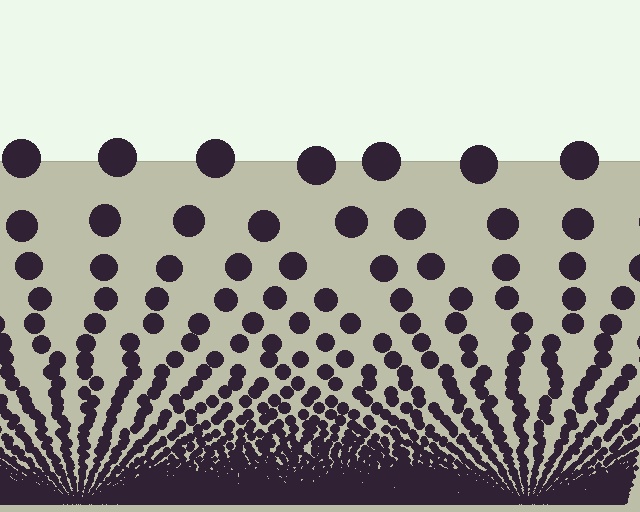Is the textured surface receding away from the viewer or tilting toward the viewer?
The surface appears to tilt toward the viewer. Texture elements get larger and sparser toward the top.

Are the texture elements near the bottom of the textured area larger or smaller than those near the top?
Smaller. The gradient is inverted — elements near the bottom are smaller and denser.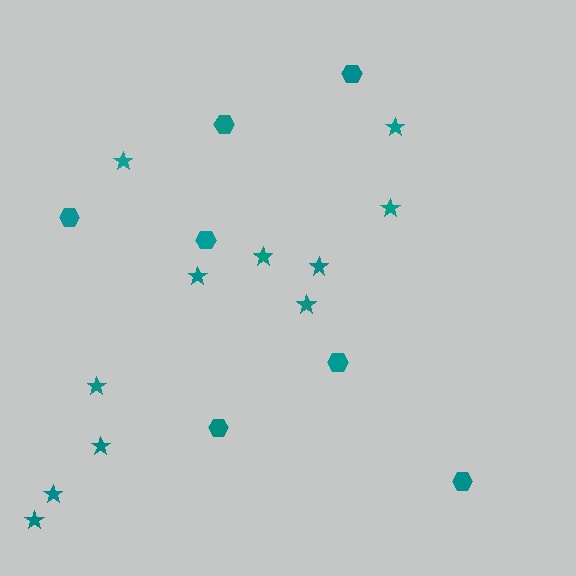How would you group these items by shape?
There are 2 groups: one group of stars (11) and one group of hexagons (7).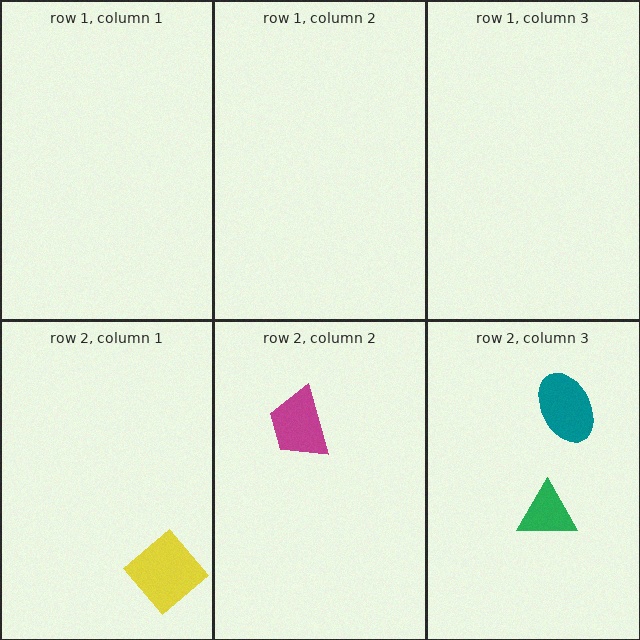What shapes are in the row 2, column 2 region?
The magenta trapezoid.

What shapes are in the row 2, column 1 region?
The yellow diamond.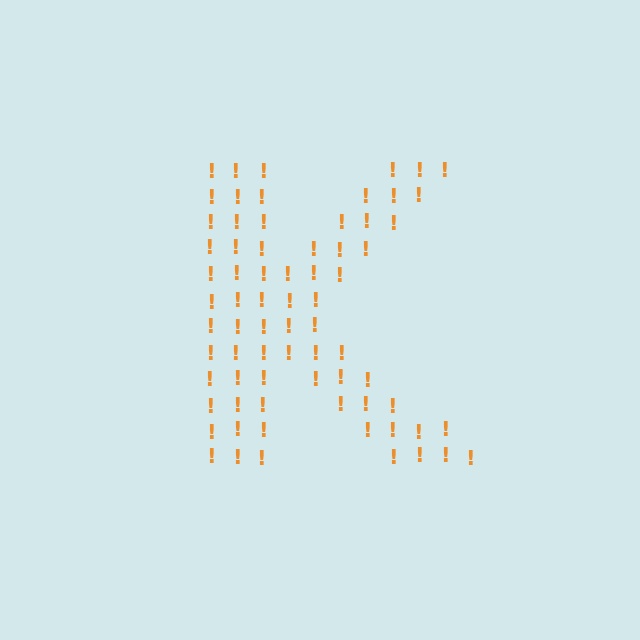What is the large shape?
The large shape is the letter K.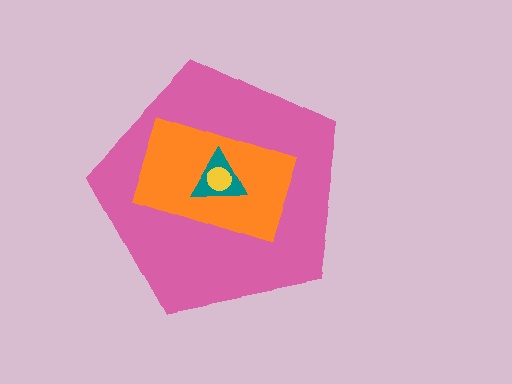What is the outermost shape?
The pink pentagon.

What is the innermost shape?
The yellow circle.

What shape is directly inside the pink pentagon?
The orange rectangle.